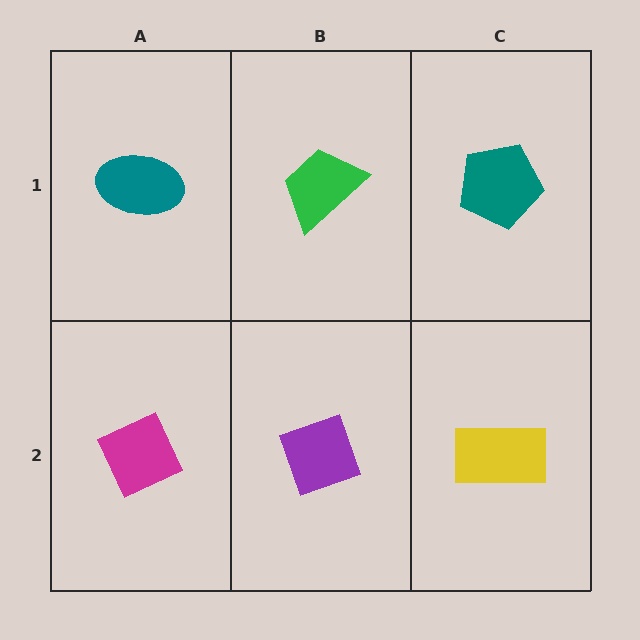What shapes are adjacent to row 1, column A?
A magenta diamond (row 2, column A), a green trapezoid (row 1, column B).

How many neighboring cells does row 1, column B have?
3.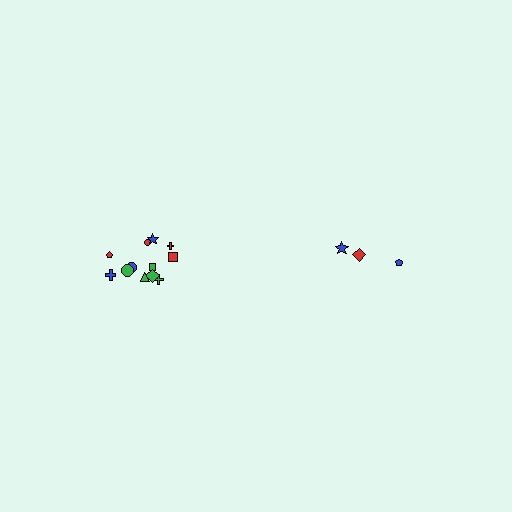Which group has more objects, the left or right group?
The left group.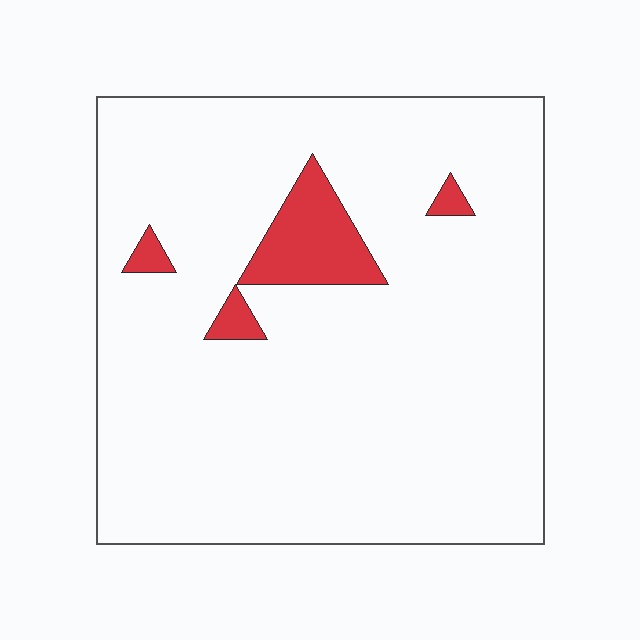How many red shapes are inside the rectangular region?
4.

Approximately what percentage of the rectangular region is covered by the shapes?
Approximately 5%.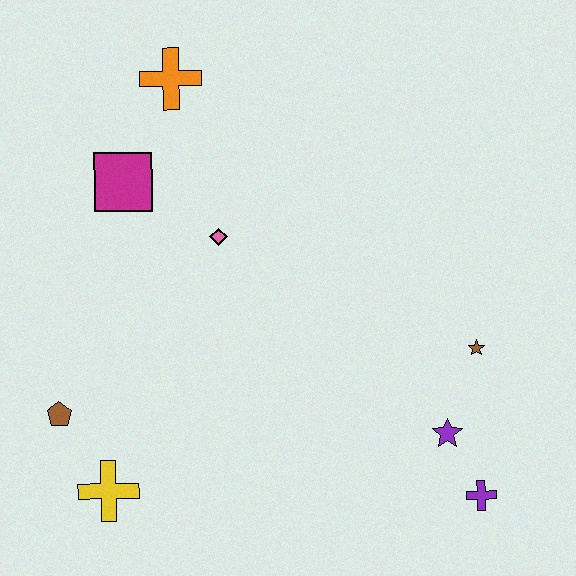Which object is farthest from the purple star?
The orange cross is farthest from the purple star.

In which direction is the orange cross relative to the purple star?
The orange cross is above the purple star.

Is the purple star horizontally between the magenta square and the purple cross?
Yes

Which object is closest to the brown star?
The purple star is closest to the brown star.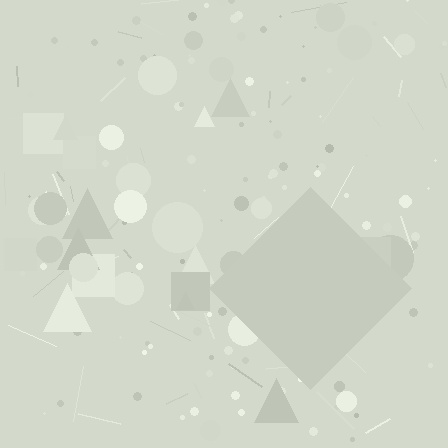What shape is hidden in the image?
A diamond is hidden in the image.